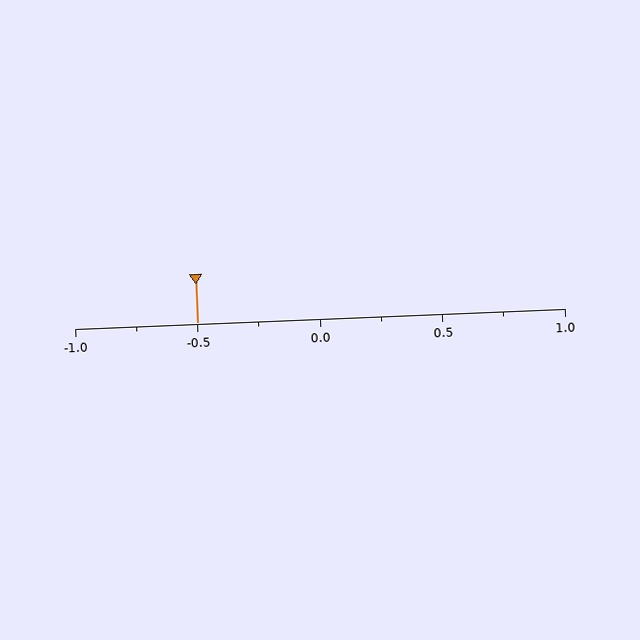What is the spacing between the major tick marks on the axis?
The major ticks are spaced 0.5 apart.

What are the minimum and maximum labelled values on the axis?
The axis runs from -1.0 to 1.0.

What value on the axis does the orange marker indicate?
The marker indicates approximately -0.5.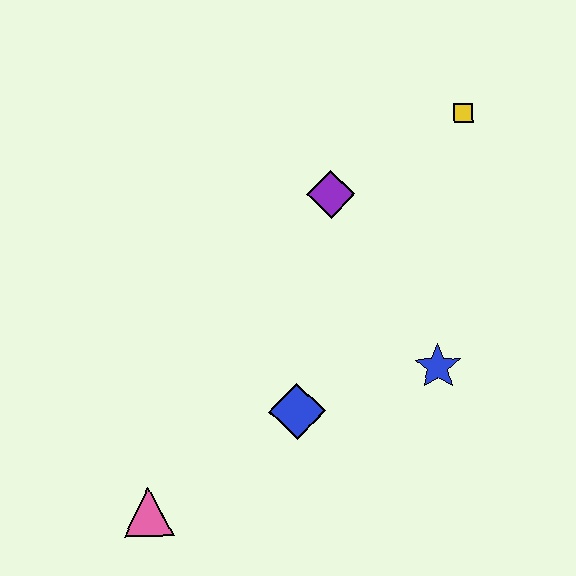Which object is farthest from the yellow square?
The pink triangle is farthest from the yellow square.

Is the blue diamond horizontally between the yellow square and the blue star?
No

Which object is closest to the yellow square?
The purple diamond is closest to the yellow square.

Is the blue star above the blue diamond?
Yes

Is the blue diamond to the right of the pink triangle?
Yes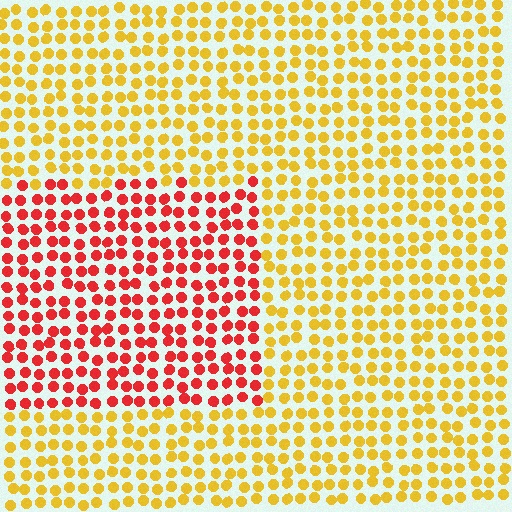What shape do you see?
I see a rectangle.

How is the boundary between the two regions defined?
The boundary is defined purely by a slight shift in hue (about 50 degrees). Spacing, size, and orientation are identical on both sides.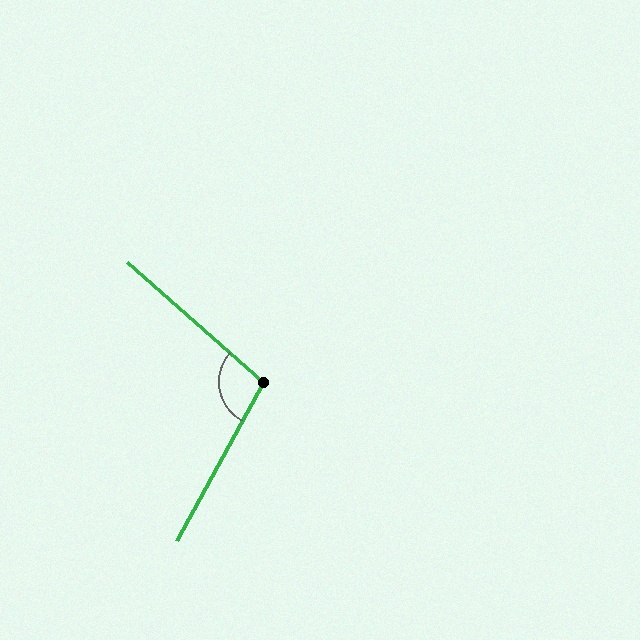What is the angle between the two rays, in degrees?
Approximately 103 degrees.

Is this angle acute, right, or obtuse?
It is obtuse.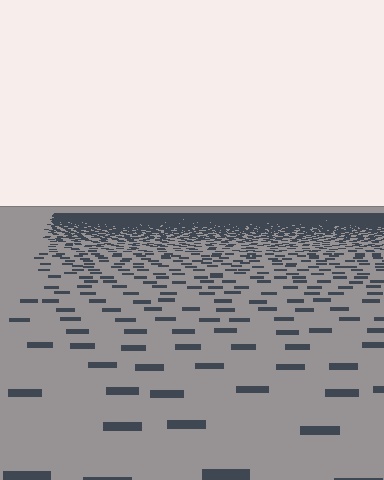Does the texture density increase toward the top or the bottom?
Density increases toward the top.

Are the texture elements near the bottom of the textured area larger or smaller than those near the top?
Larger. Near the bottom, elements are closer to the viewer and appear at a bigger on-screen size.